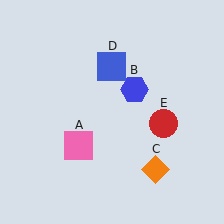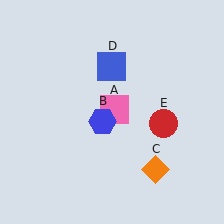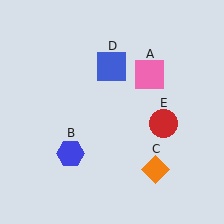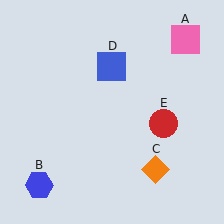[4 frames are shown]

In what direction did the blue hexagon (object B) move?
The blue hexagon (object B) moved down and to the left.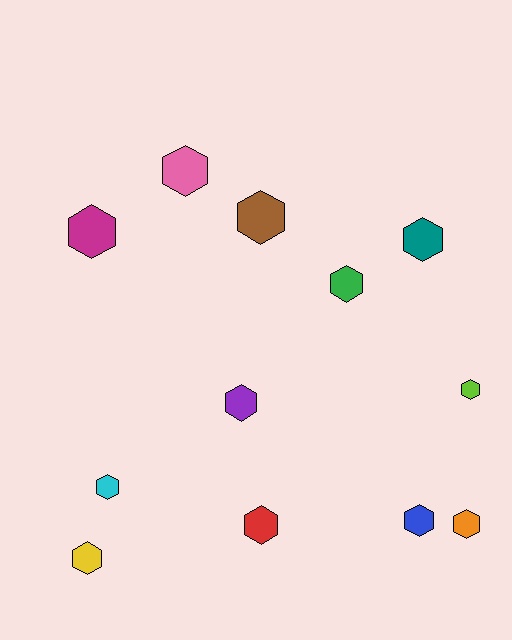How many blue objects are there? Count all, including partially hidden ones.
There is 1 blue object.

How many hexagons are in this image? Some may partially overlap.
There are 12 hexagons.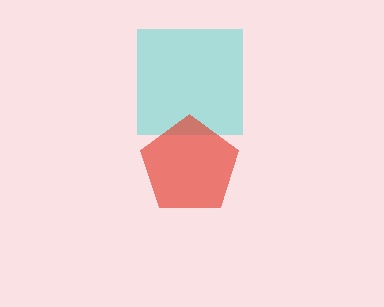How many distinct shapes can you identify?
There are 2 distinct shapes: a cyan square, a red pentagon.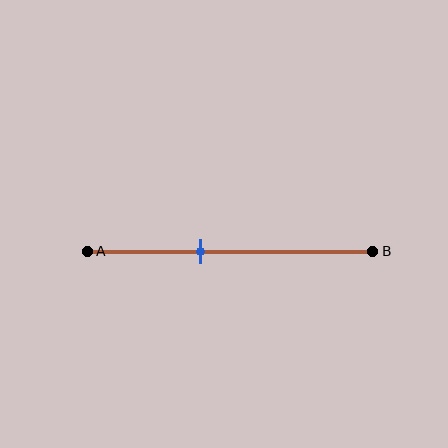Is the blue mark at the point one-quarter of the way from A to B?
No, the mark is at about 40% from A, not at the 25% one-quarter point.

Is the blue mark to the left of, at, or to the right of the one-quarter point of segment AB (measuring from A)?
The blue mark is to the right of the one-quarter point of segment AB.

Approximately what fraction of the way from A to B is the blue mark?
The blue mark is approximately 40% of the way from A to B.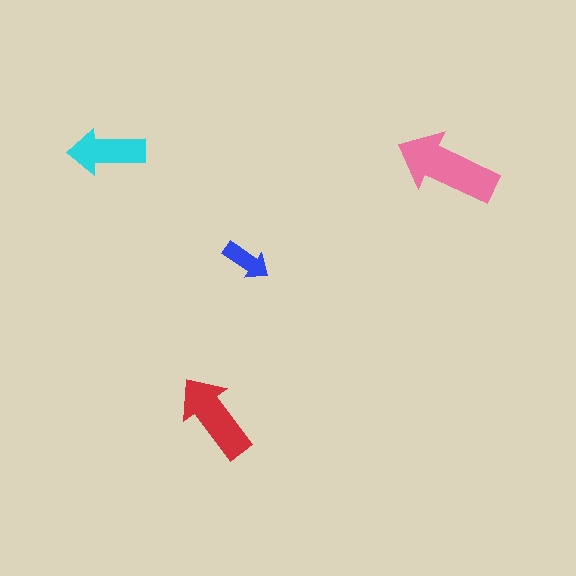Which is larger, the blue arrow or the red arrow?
The red one.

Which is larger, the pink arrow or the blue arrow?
The pink one.